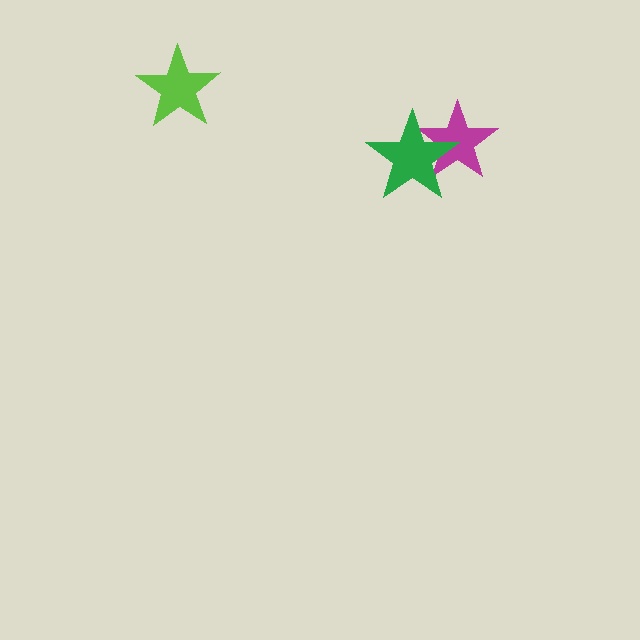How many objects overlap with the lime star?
0 objects overlap with the lime star.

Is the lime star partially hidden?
No, no other shape covers it.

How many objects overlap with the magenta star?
1 object overlaps with the magenta star.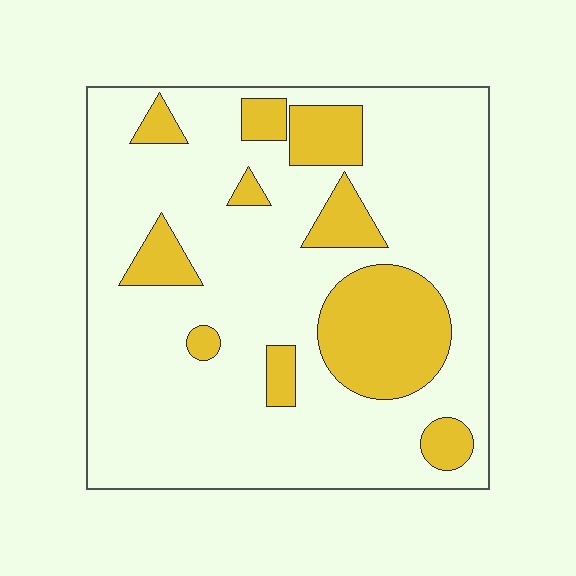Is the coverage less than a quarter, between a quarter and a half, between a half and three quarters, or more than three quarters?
Less than a quarter.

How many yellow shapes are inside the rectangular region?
10.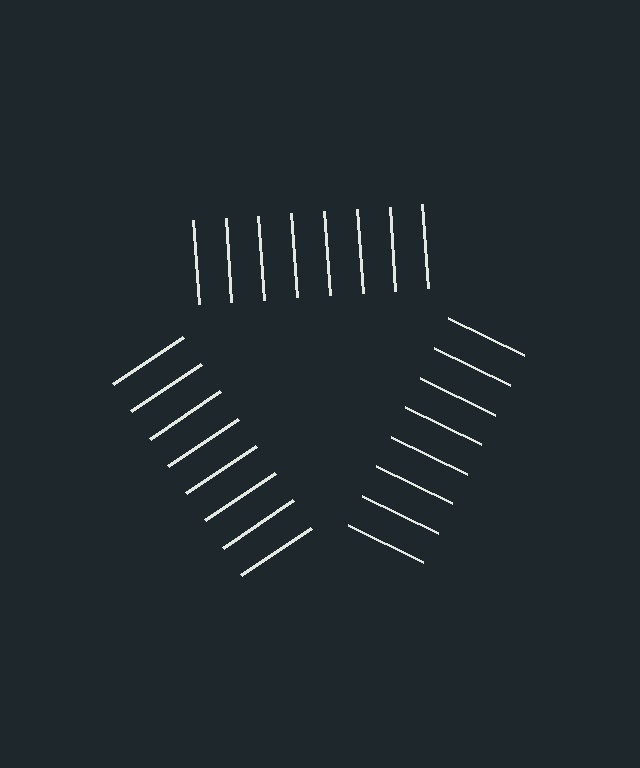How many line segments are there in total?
24 — 8 along each of the 3 edges.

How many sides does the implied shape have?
3 sides — the line-ends trace a triangle.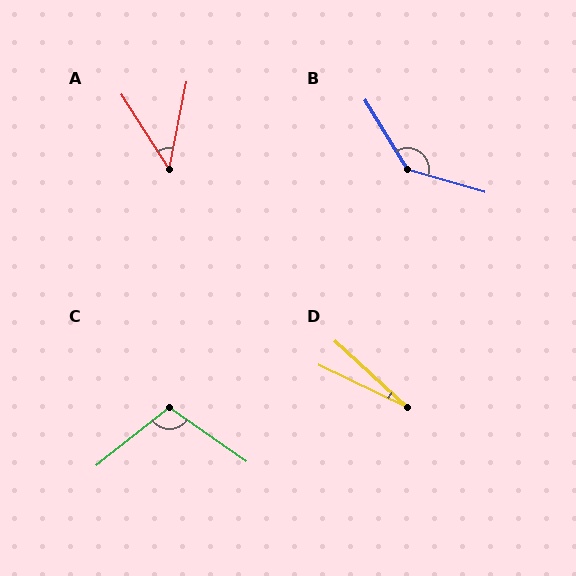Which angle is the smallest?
D, at approximately 17 degrees.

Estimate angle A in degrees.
Approximately 44 degrees.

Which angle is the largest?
B, at approximately 138 degrees.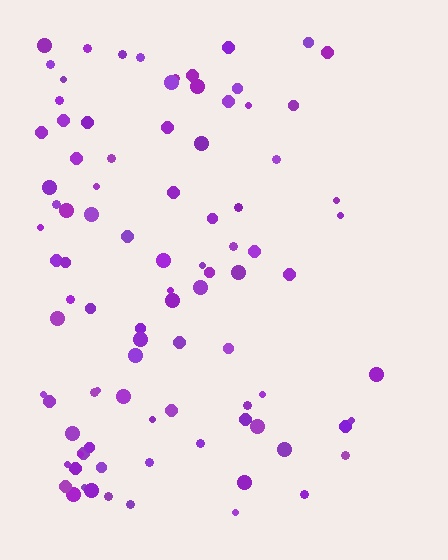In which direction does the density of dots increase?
From right to left, with the left side densest.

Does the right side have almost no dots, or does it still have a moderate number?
Still a moderate number, just noticeably fewer than the left.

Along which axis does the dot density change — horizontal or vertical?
Horizontal.